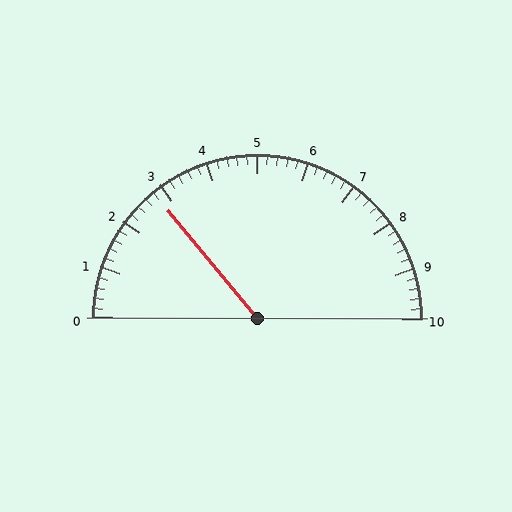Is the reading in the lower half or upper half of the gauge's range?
The reading is in the lower half of the range (0 to 10).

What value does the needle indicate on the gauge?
The needle indicates approximately 2.8.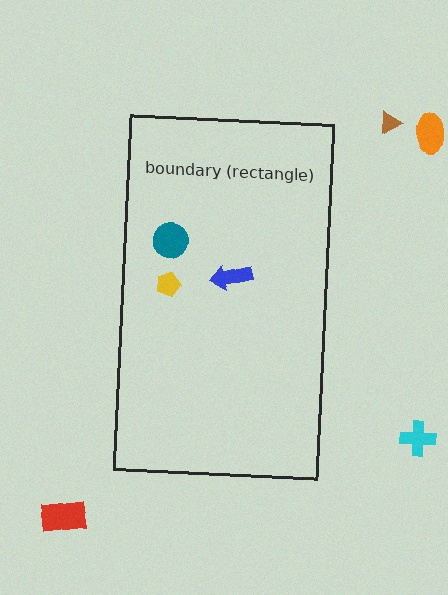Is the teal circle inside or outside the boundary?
Inside.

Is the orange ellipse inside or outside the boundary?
Outside.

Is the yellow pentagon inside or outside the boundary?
Inside.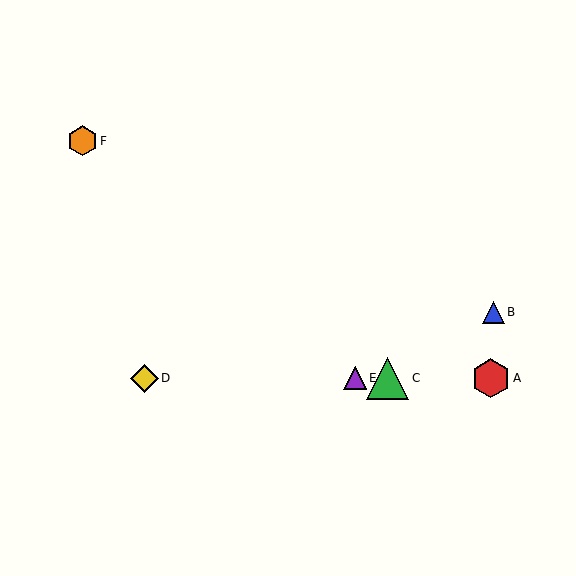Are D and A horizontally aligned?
Yes, both are at y≈378.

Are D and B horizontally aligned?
No, D is at y≈378 and B is at y≈312.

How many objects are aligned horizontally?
4 objects (A, C, D, E) are aligned horizontally.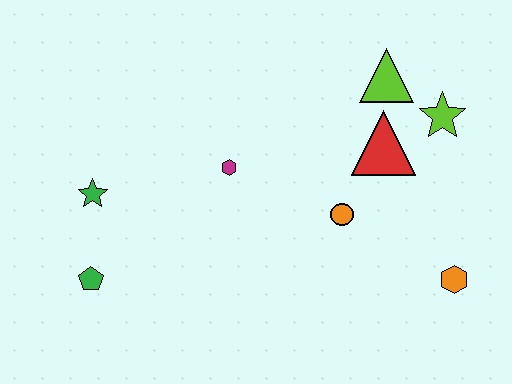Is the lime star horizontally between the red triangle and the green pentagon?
No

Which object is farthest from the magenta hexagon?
The orange hexagon is farthest from the magenta hexagon.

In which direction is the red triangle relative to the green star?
The red triangle is to the right of the green star.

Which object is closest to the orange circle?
The red triangle is closest to the orange circle.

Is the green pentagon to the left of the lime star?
Yes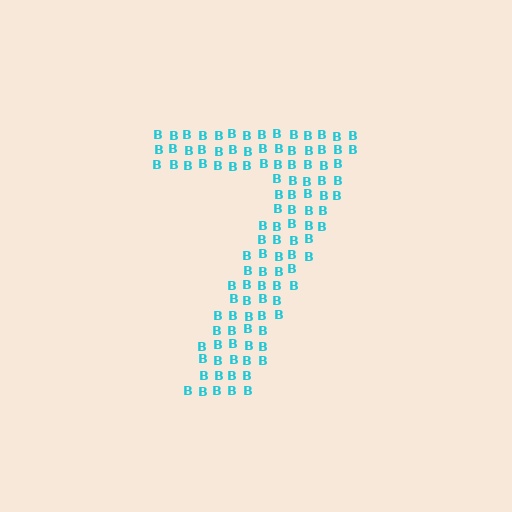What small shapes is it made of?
It is made of small letter B's.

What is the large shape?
The large shape is the digit 7.